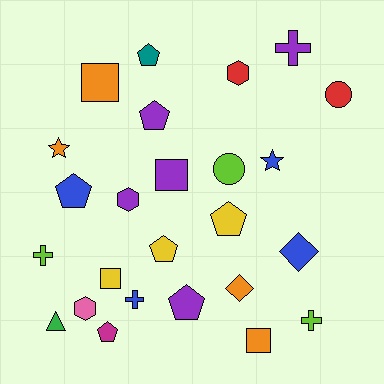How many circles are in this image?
There are 2 circles.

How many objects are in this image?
There are 25 objects.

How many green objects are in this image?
There is 1 green object.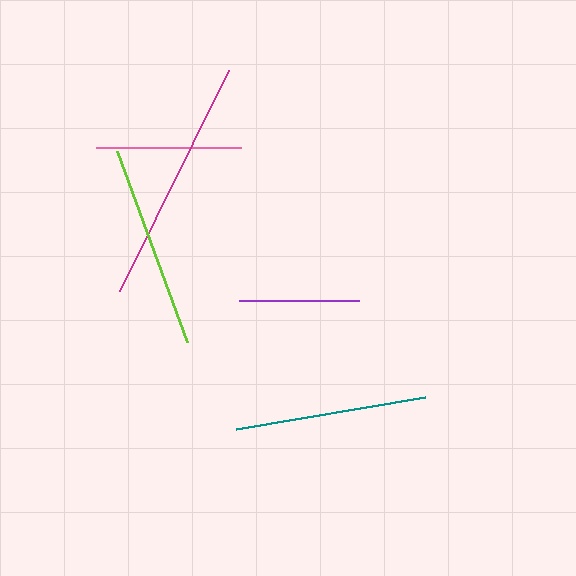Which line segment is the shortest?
The purple line is the shortest at approximately 120 pixels.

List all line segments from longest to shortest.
From longest to shortest: magenta, lime, teal, pink, purple.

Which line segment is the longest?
The magenta line is the longest at approximately 247 pixels.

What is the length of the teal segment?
The teal segment is approximately 191 pixels long.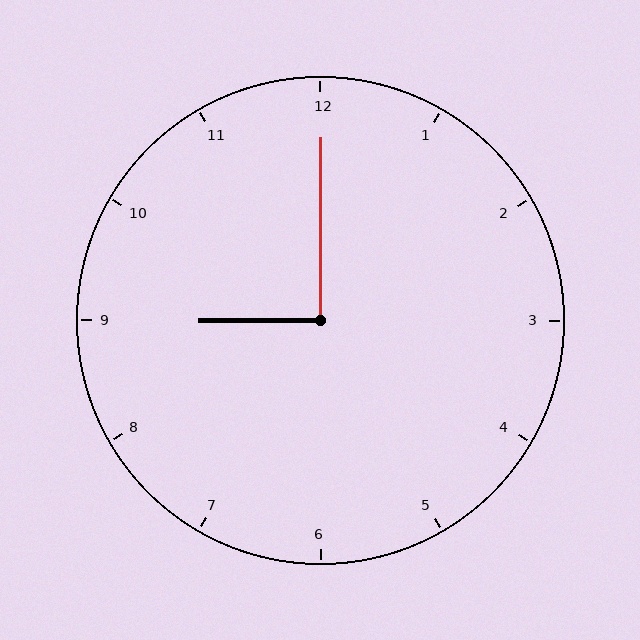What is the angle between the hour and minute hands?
Approximately 90 degrees.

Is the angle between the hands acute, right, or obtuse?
It is right.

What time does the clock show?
9:00.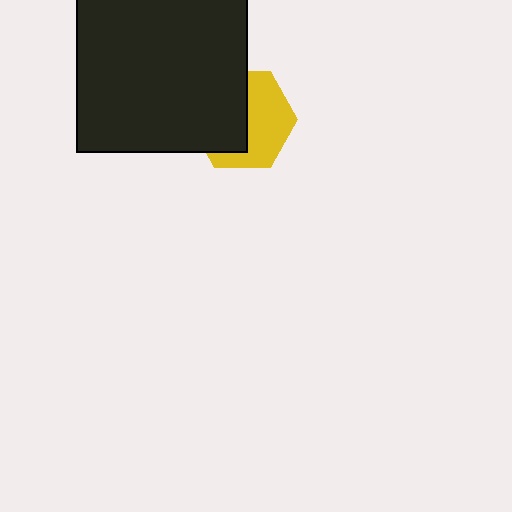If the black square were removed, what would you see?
You would see the complete yellow hexagon.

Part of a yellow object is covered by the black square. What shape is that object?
It is a hexagon.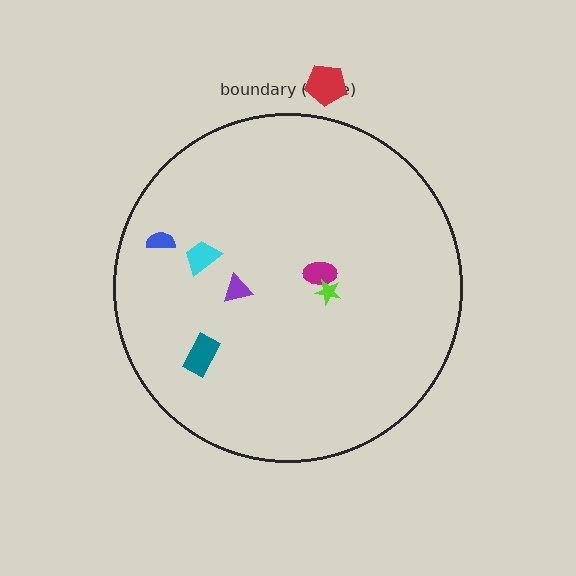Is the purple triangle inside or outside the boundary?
Inside.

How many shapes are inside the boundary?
6 inside, 1 outside.